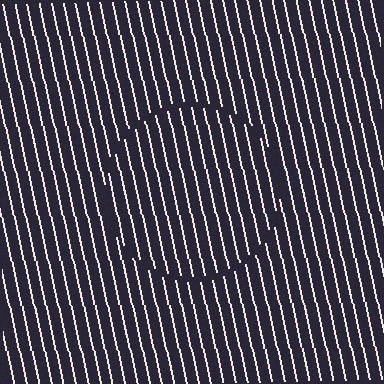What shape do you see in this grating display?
An illusory circle. The interior of the shape contains the same grating, shifted by half a period — the contour is defined by the phase discontinuity where line-ends from the inner and outer gratings abut.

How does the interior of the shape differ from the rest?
The interior of the shape contains the same grating, shifted by half a period — the contour is defined by the phase discontinuity where line-ends from the inner and outer gratings abut.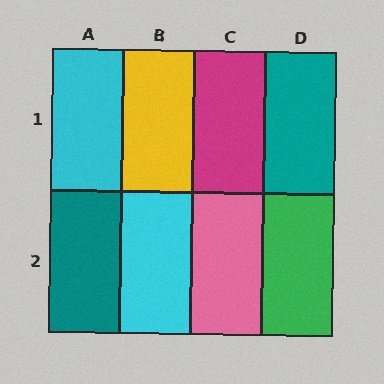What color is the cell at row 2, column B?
Cyan.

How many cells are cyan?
2 cells are cyan.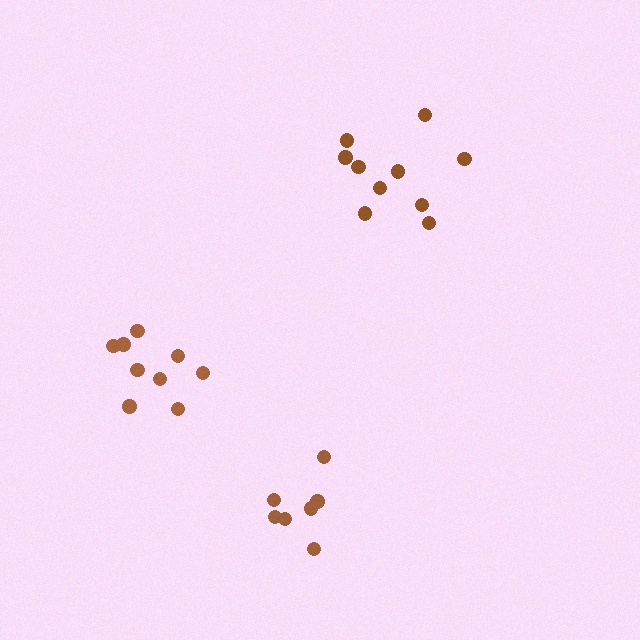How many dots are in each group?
Group 1: 10 dots, Group 2: 7 dots, Group 3: 9 dots (26 total).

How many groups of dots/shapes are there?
There are 3 groups.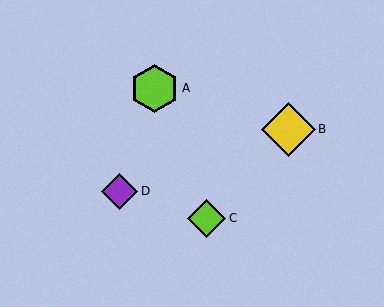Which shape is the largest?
The yellow diamond (labeled B) is the largest.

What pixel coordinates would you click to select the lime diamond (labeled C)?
Click at (207, 218) to select the lime diamond C.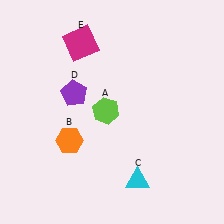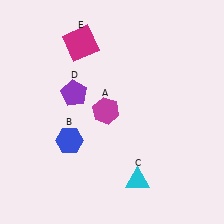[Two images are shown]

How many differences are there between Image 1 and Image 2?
There are 2 differences between the two images.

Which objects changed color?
A changed from lime to magenta. B changed from orange to blue.